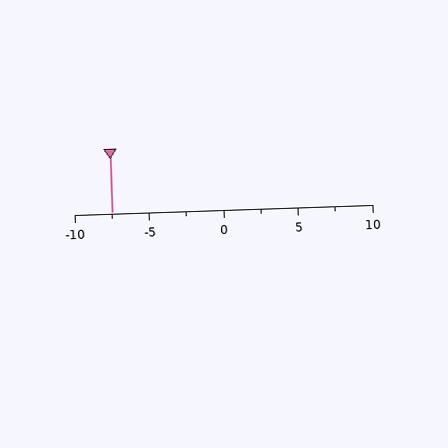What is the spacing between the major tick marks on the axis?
The major ticks are spaced 5 apart.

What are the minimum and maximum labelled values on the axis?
The axis runs from -10 to 10.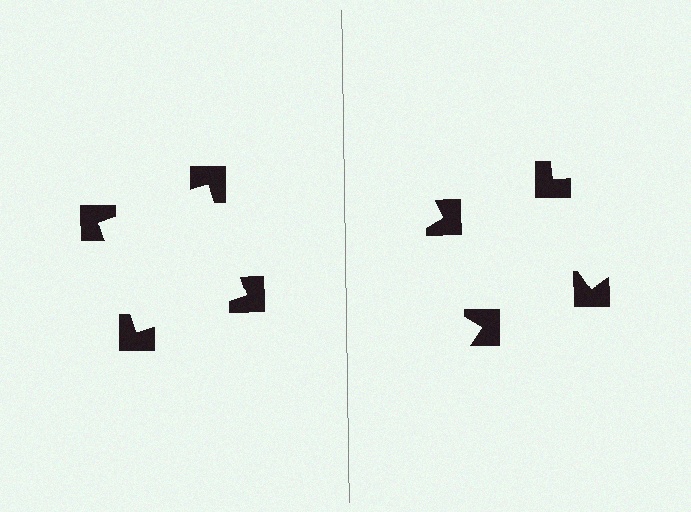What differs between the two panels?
The notched squares are positioned identically on both sides; only the wedge orientations differ. On the left they align to a square; on the right they are misaligned.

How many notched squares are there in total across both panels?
8 — 4 on each side.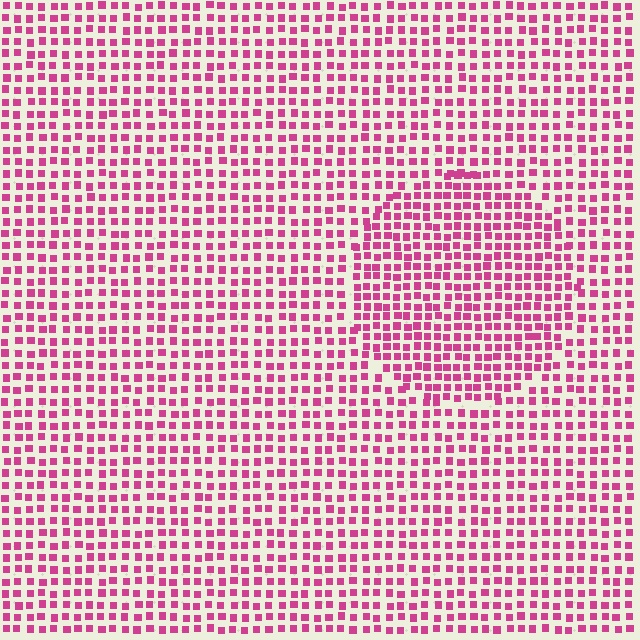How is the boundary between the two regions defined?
The boundary is defined by a change in element density (approximately 1.4x ratio). All elements are the same color, size, and shape.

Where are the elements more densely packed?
The elements are more densely packed inside the circle boundary.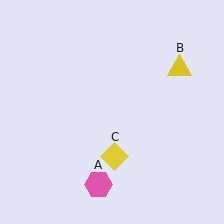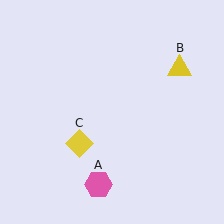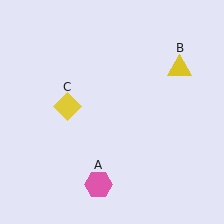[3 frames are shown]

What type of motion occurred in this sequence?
The yellow diamond (object C) rotated clockwise around the center of the scene.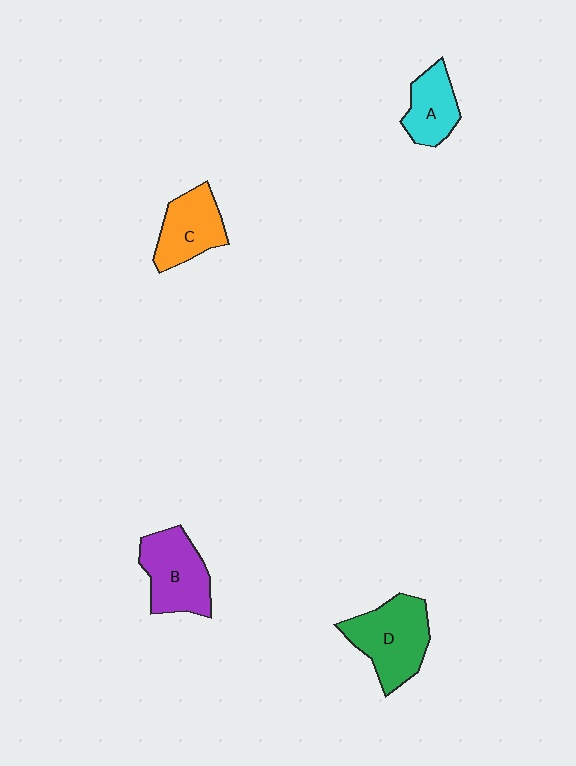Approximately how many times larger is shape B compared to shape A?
Approximately 1.4 times.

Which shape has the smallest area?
Shape A (cyan).